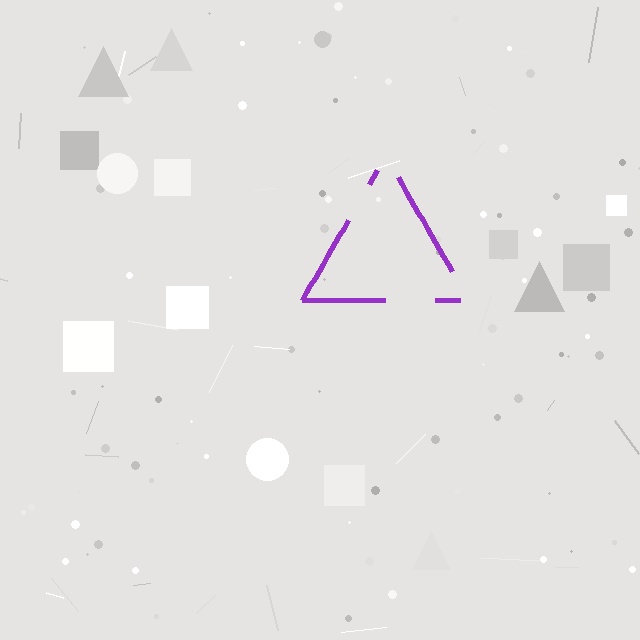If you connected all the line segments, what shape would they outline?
They would outline a triangle.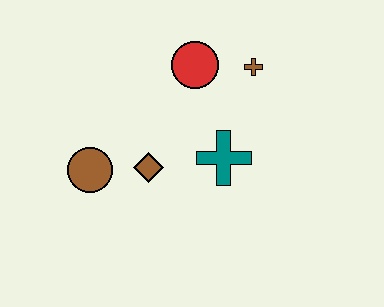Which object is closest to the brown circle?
The brown diamond is closest to the brown circle.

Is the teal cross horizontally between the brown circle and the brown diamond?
No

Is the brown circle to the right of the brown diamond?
No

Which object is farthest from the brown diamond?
The brown cross is farthest from the brown diamond.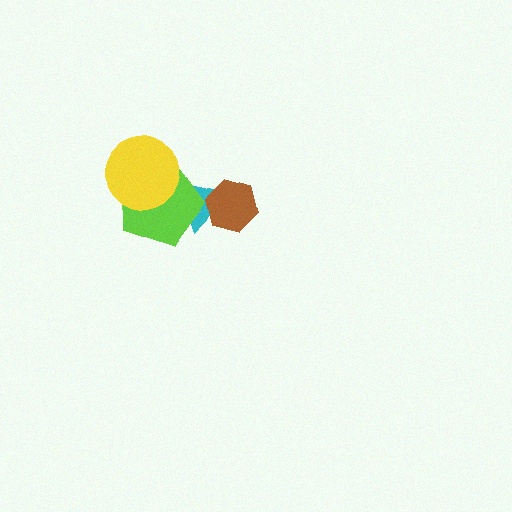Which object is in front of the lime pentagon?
The yellow circle is in front of the lime pentagon.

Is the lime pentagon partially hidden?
Yes, it is partially covered by another shape.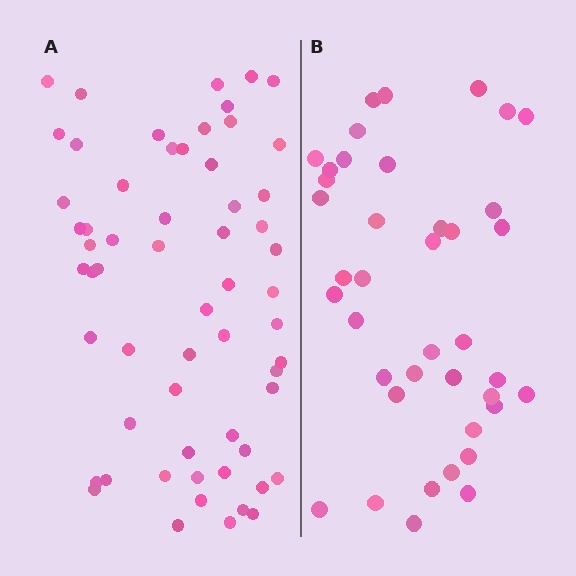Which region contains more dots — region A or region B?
Region A (the left region) has more dots.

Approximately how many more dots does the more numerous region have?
Region A has approximately 20 more dots than region B.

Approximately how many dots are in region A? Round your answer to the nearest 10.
About 60 dots.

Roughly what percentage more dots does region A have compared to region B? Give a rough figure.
About 50% more.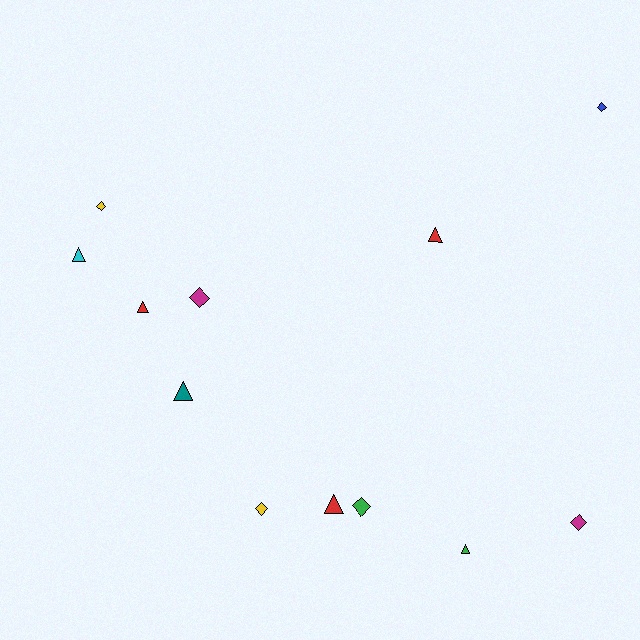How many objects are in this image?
There are 12 objects.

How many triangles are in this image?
There are 6 triangles.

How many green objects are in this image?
There are 2 green objects.